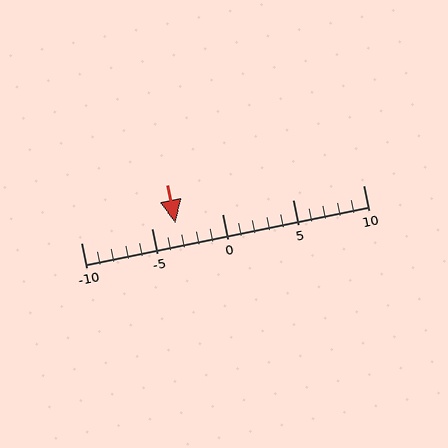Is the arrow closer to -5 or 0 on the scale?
The arrow is closer to -5.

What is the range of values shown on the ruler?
The ruler shows values from -10 to 10.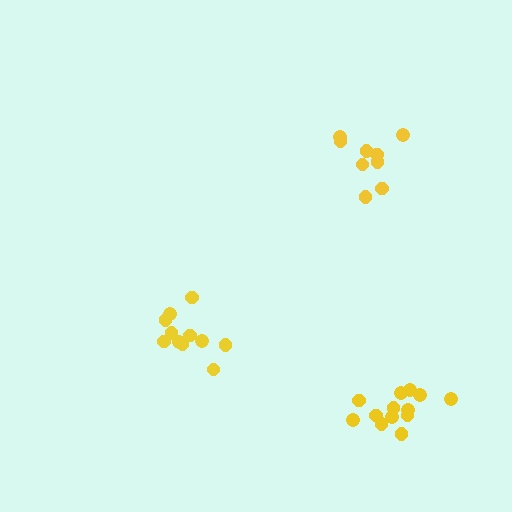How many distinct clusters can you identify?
There are 3 distinct clusters.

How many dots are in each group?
Group 1: 9 dots, Group 2: 14 dots, Group 3: 11 dots (34 total).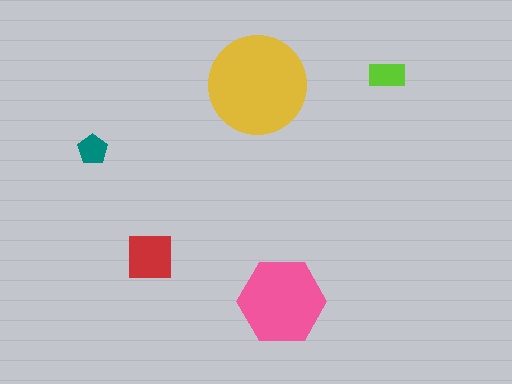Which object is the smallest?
The teal pentagon.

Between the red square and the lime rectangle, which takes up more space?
The red square.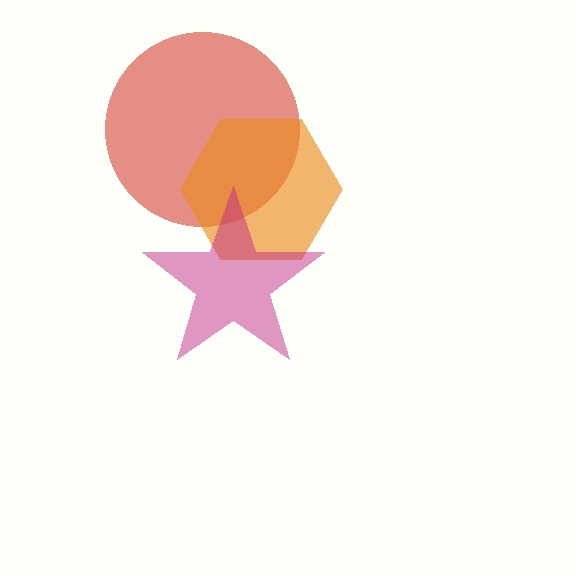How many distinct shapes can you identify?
There are 3 distinct shapes: a red circle, an orange hexagon, a magenta star.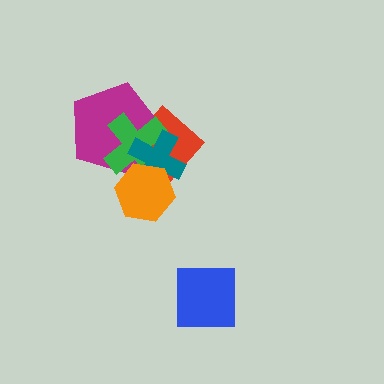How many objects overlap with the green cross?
4 objects overlap with the green cross.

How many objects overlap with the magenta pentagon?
4 objects overlap with the magenta pentagon.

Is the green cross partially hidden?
Yes, it is partially covered by another shape.